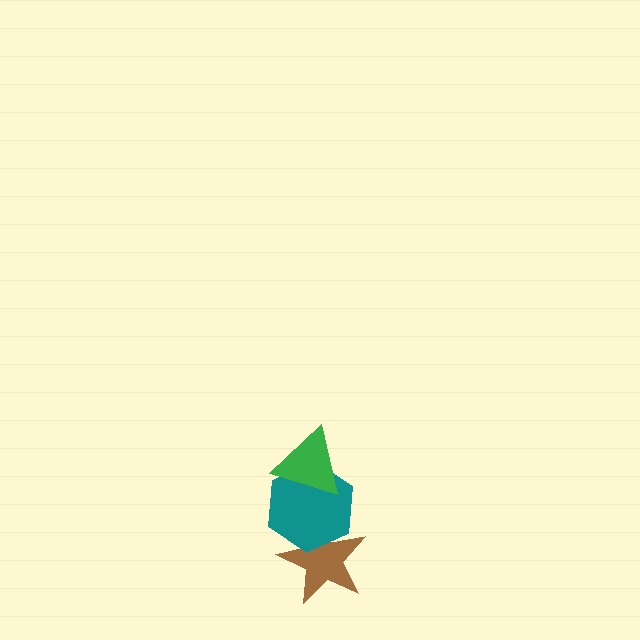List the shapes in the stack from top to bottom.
From top to bottom: the green triangle, the teal hexagon, the brown star.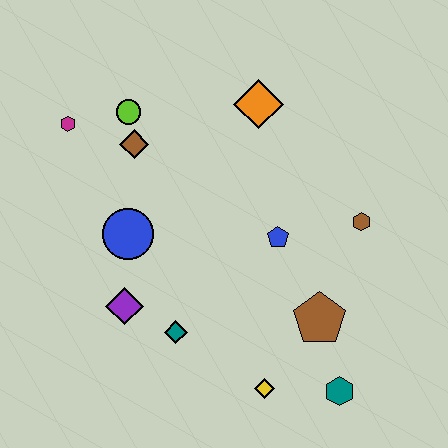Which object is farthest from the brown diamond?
The teal hexagon is farthest from the brown diamond.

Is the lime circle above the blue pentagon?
Yes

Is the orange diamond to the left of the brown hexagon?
Yes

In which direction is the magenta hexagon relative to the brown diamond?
The magenta hexagon is to the left of the brown diamond.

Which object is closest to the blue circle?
The purple diamond is closest to the blue circle.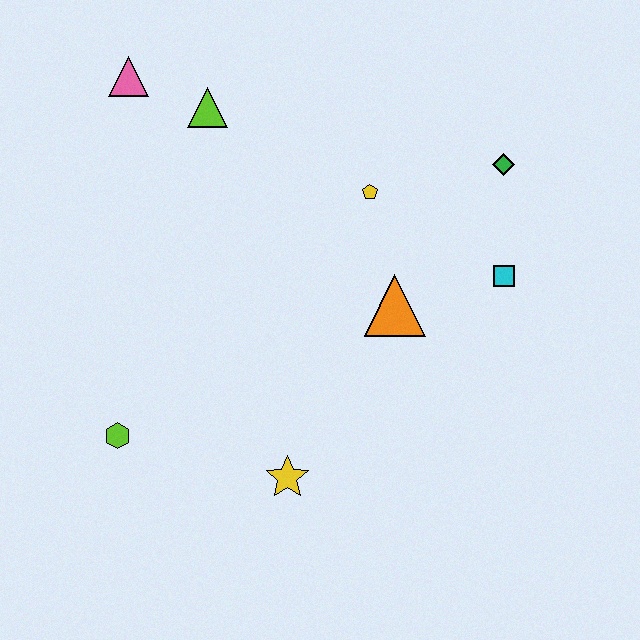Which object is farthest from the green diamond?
The lime hexagon is farthest from the green diamond.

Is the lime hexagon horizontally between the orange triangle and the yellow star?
No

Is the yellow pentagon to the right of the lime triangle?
Yes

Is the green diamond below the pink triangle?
Yes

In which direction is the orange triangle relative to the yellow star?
The orange triangle is above the yellow star.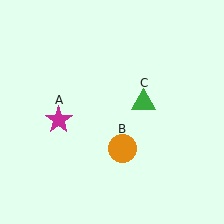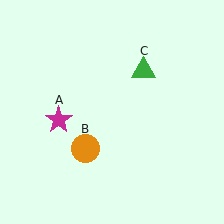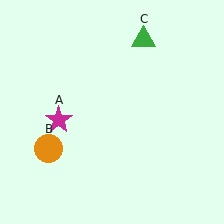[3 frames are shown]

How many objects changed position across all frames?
2 objects changed position: orange circle (object B), green triangle (object C).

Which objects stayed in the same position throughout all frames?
Magenta star (object A) remained stationary.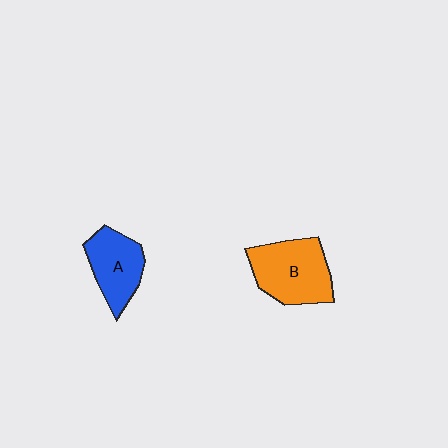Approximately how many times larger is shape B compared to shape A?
Approximately 1.3 times.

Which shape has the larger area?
Shape B (orange).